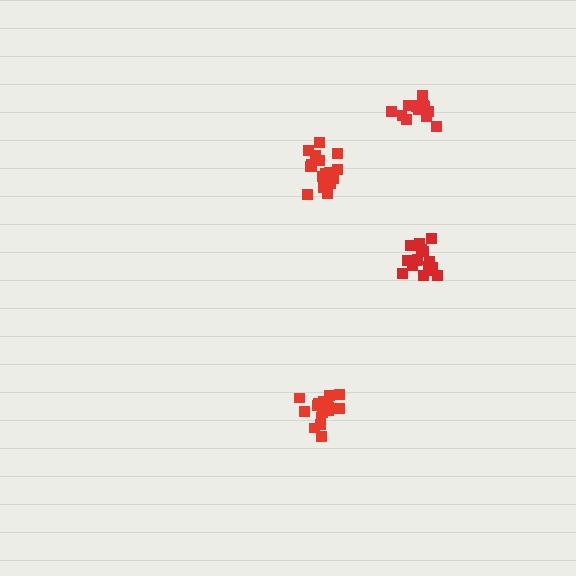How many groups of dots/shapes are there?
There are 4 groups.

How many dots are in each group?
Group 1: 16 dots, Group 2: 16 dots, Group 3: 18 dots, Group 4: 14 dots (64 total).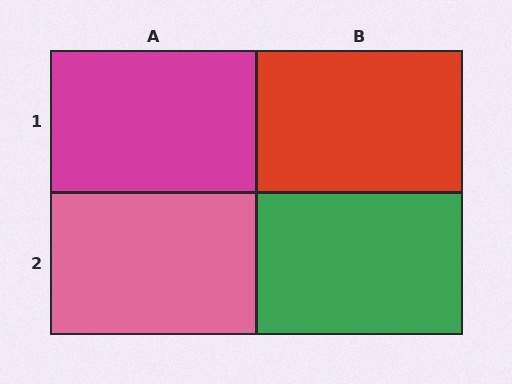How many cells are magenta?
1 cell is magenta.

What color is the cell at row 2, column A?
Pink.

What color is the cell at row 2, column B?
Green.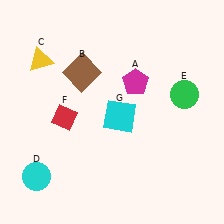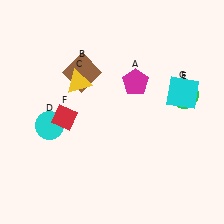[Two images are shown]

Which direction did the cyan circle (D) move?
The cyan circle (D) moved up.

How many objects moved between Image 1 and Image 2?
3 objects moved between the two images.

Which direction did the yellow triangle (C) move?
The yellow triangle (C) moved right.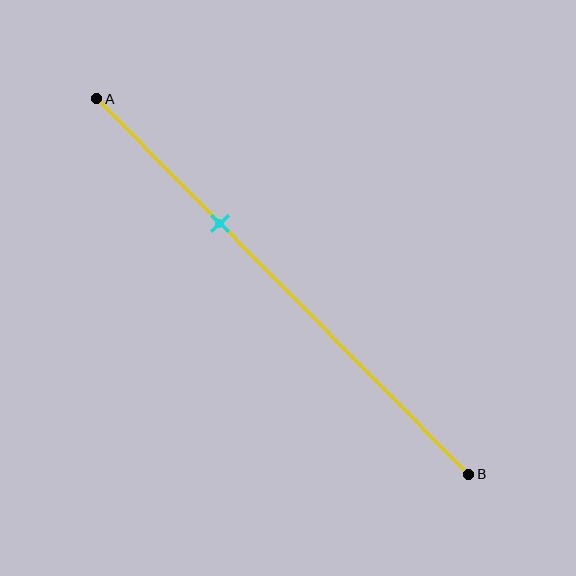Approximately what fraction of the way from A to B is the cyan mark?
The cyan mark is approximately 35% of the way from A to B.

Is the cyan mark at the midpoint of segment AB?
No, the mark is at about 35% from A, not at the 50% midpoint.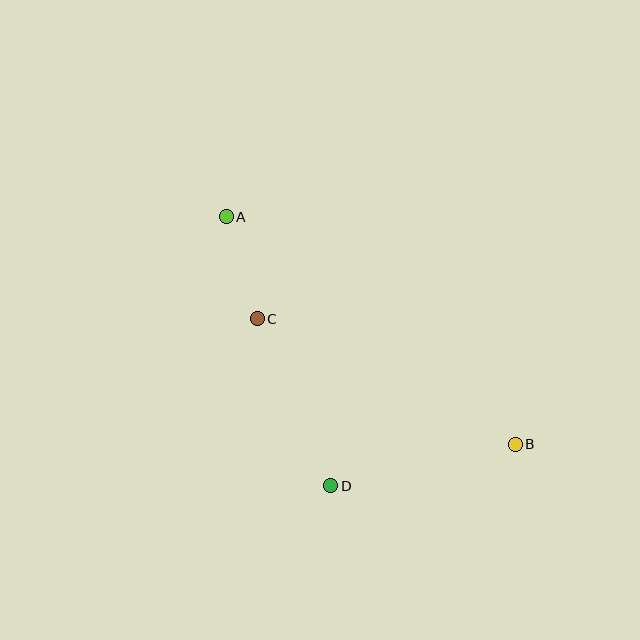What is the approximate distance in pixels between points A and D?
The distance between A and D is approximately 288 pixels.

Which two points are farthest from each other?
Points A and B are farthest from each other.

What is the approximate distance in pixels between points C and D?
The distance between C and D is approximately 182 pixels.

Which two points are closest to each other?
Points A and C are closest to each other.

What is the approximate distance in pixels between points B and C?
The distance between B and C is approximately 286 pixels.